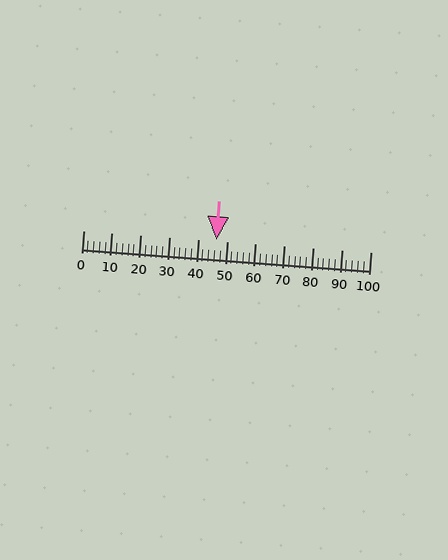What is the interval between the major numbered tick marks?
The major tick marks are spaced 10 units apart.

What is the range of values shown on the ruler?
The ruler shows values from 0 to 100.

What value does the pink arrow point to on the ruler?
The pink arrow points to approximately 46.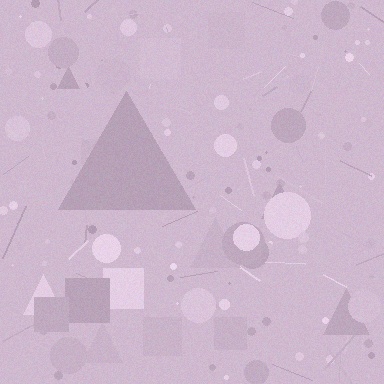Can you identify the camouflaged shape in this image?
The camouflaged shape is a triangle.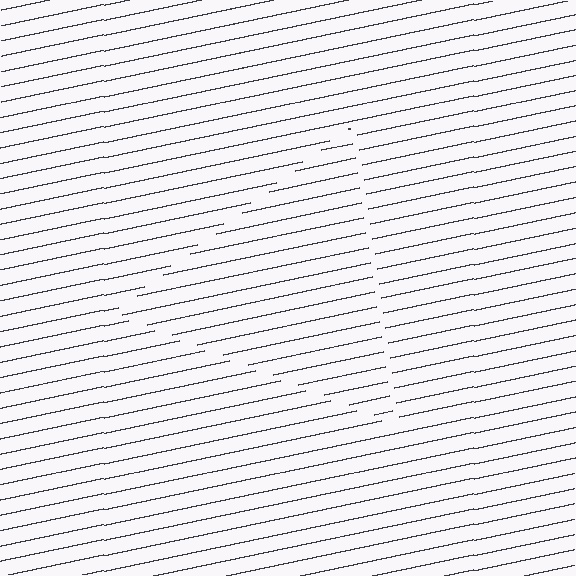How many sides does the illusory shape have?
3 sides — the line-ends trace a triangle.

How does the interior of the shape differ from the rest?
The interior of the shape contains the same grating, shifted by half a period — the contour is defined by the phase discontinuity where line-ends from the inner and outer gratings abut.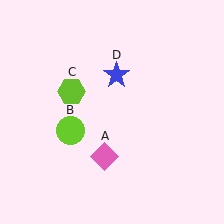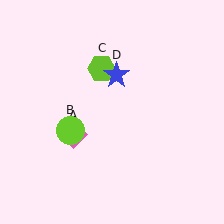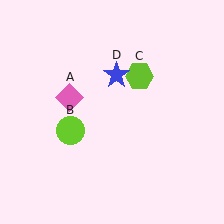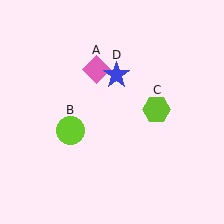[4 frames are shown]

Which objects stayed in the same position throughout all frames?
Lime circle (object B) and blue star (object D) remained stationary.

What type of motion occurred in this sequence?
The pink diamond (object A), lime hexagon (object C) rotated clockwise around the center of the scene.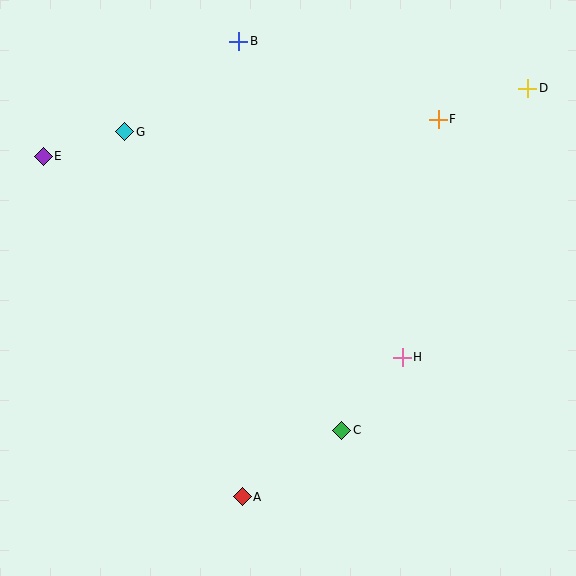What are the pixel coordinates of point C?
Point C is at (342, 430).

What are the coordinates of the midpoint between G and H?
The midpoint between G and H is at (264, 245).